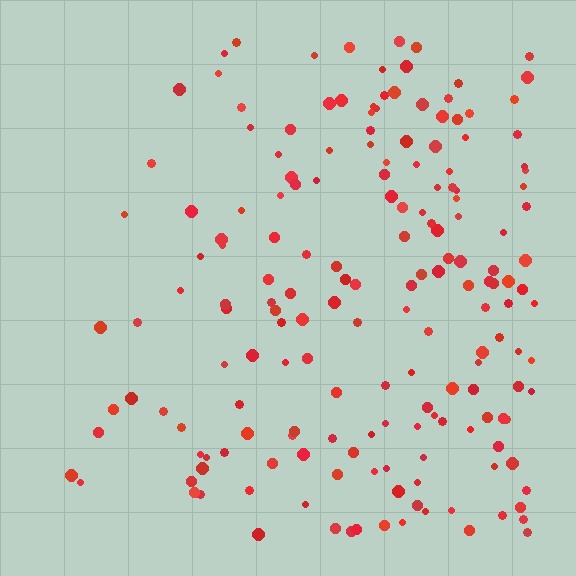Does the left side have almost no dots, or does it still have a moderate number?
Still a moderate number, just noticeably fewer than the right.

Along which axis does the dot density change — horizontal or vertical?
Horizontal.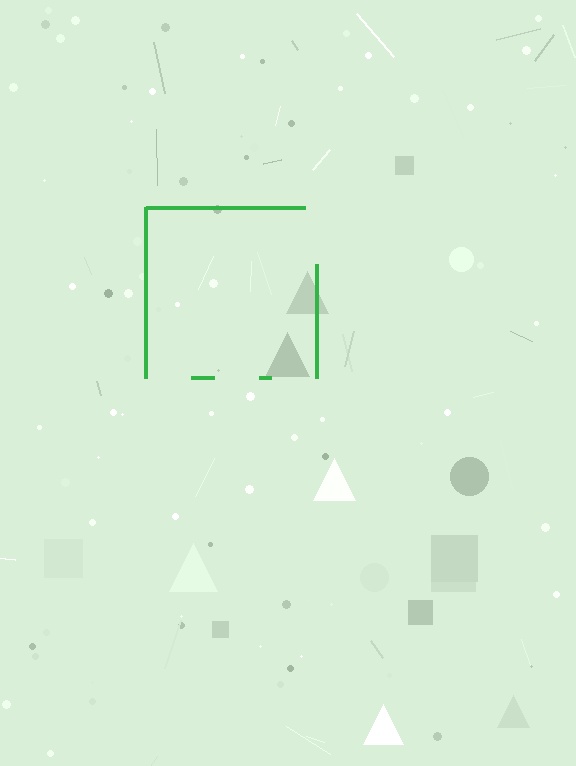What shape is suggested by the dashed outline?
The dashed outline suggests a square.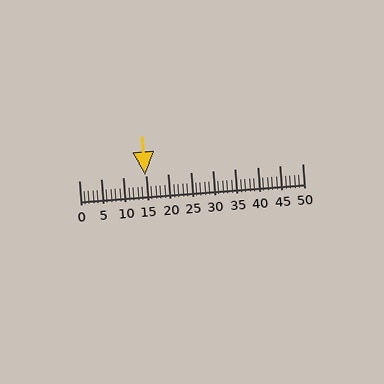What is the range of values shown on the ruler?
The ruler shows values from 0 to 50.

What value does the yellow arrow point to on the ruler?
The yellow arrow points to approximately 15.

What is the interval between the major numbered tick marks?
The major tick marks are spaced 5 units apart.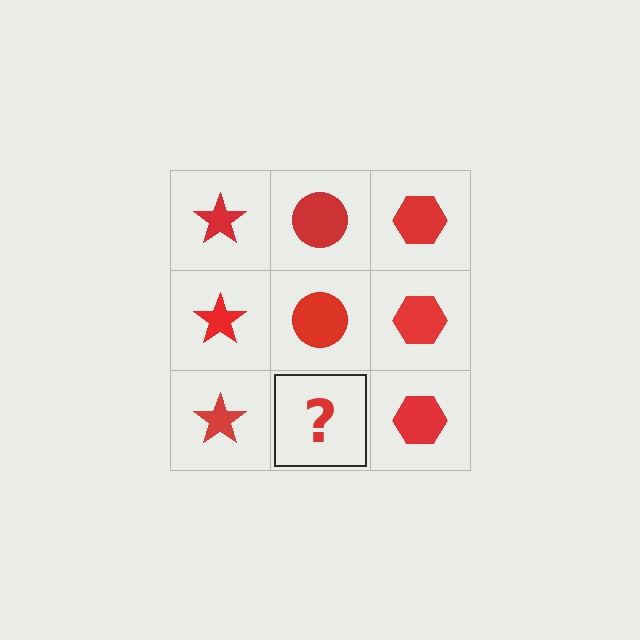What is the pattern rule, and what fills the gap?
The rule is that each column has a consistent shape. The gap should be filled with a red circle.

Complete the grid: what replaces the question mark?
The question mark should be replaced with a red circle.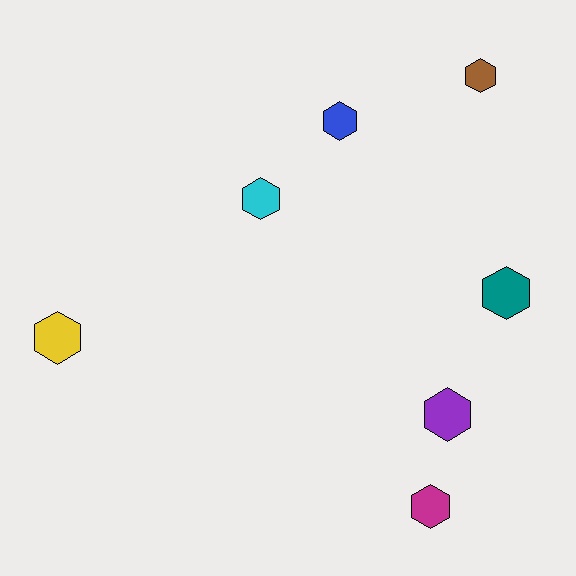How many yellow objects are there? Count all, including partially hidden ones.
There is 1 yellow object.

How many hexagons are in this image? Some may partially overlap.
There are 7 hexagons.